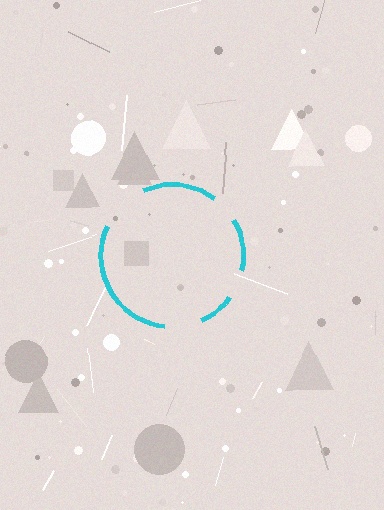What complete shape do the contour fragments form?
The contour fragments form a circle.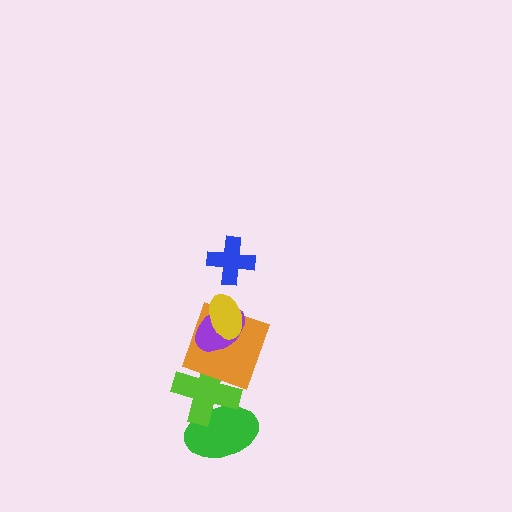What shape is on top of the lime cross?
The orange square is on top of the lime cross.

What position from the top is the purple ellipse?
The purple ellipse is 3rd from the top.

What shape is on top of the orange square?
The purple ellipse is on top of the orange square.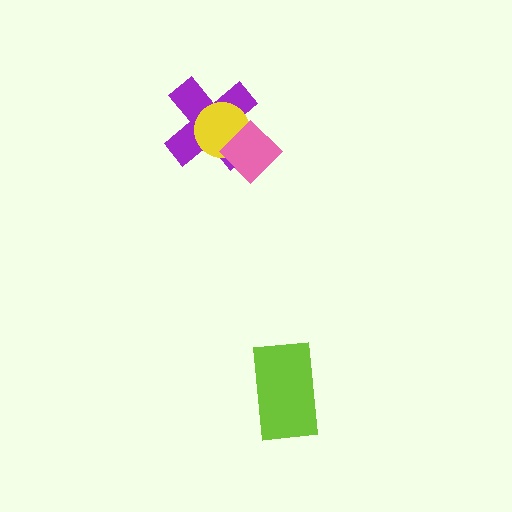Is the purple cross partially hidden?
Yes, it is partially covered by another shape.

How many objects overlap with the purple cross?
2 objects overlap with the purple cross.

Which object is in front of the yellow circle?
The pink diamond is in front of the yellow circle.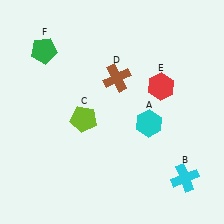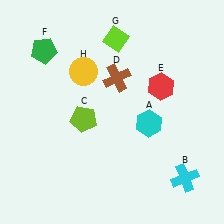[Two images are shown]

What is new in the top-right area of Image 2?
A lime diamond (G) was added in the top-right area of Image 2.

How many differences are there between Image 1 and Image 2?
There are 2 differences between the two images.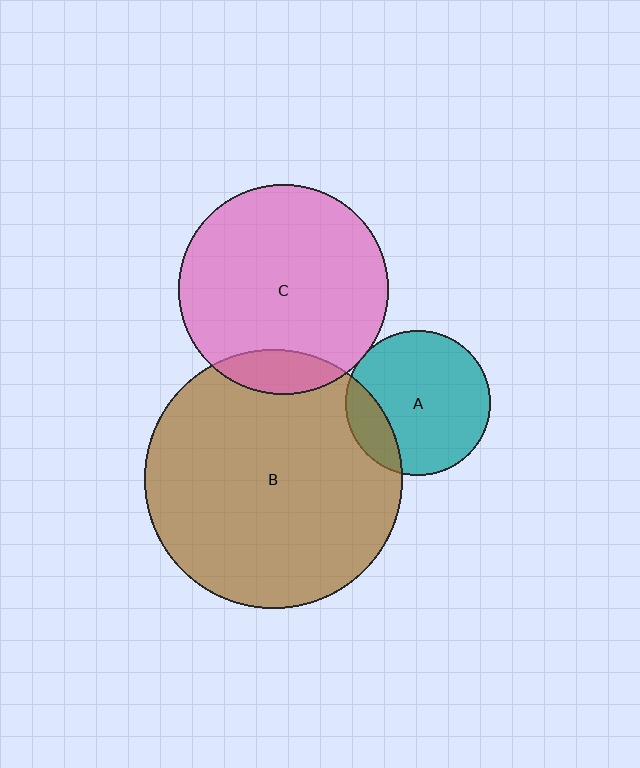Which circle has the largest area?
Circle B (brown).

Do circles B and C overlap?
Yes.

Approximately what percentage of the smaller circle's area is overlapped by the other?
Approximately 10%.